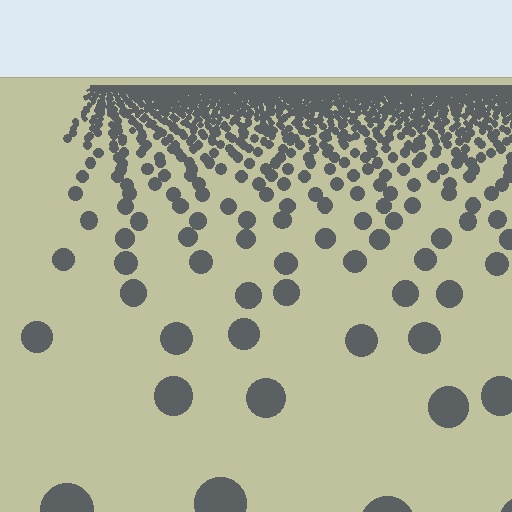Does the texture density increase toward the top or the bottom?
Density increases toward the top.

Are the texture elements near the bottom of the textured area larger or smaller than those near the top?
Larger. Near the bottom, elements are closer to the viewer and appear at a bigger on-screen size.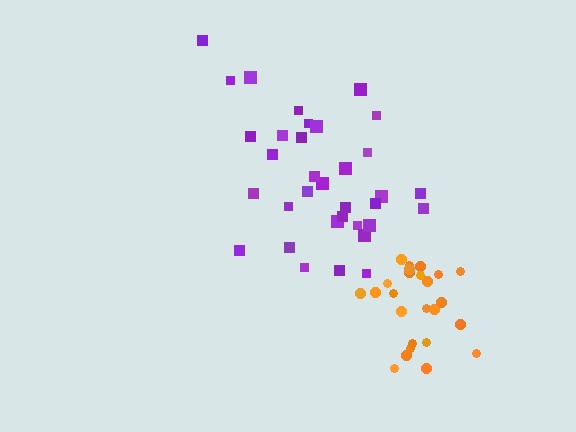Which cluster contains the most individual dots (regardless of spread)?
Purple (34).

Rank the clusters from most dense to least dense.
orange, purple.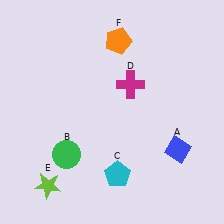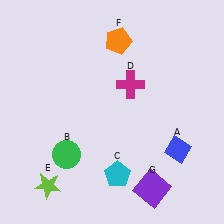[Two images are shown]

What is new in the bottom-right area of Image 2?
A purple square (G) was added in the bottom-right area of Image 2.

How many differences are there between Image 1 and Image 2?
There is 1 difference between the two images.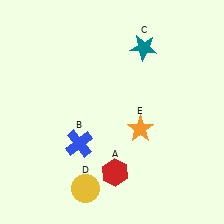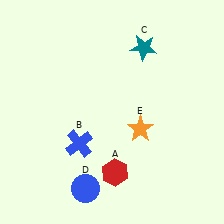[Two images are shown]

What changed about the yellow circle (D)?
In Image 1, D is yellow. In Image 2, it changed to blue.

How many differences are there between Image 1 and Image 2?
There is 1 difference between the two images.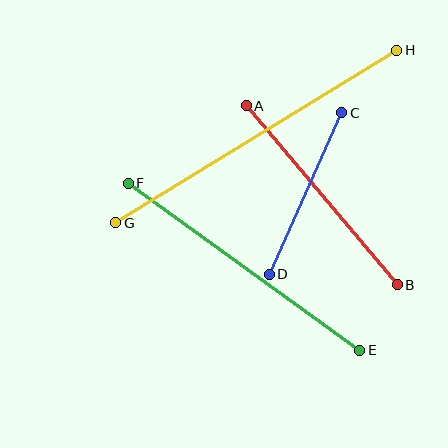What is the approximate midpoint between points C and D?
The midpoint is at approximately (305, 193) pixels.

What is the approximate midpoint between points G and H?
The midpoint is at approximately (256, 137) pixels.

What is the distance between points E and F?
The distance is approximately 285 pixels.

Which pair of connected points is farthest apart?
Points G and H are farthest apart.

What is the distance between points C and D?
The distance is approximately 177 pixels.